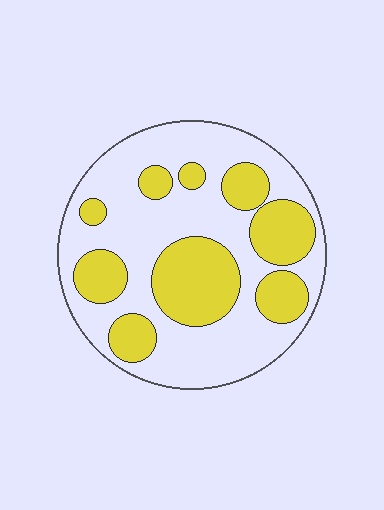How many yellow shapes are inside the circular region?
9.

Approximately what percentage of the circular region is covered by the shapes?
Approximately 35%.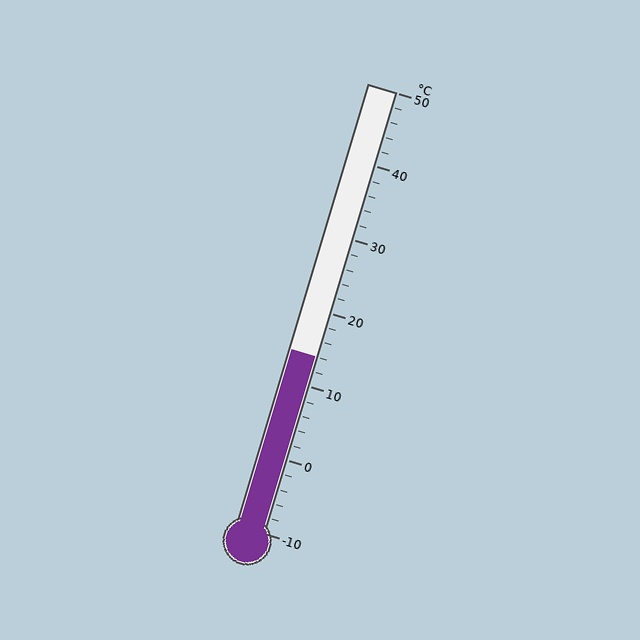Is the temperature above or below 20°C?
The temperature is below 20°C.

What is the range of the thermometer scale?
The thermometer scale ranges from -10°C to 50°C.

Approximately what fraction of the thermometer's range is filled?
The thermometer is filled to approximately 40% of its range.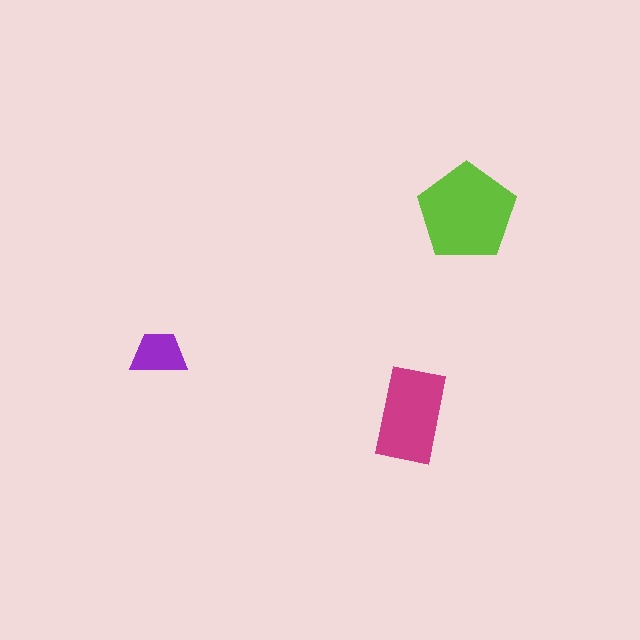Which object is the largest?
The lime pentagon.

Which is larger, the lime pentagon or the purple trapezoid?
The lime pentagon.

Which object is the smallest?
The purple trapezoid.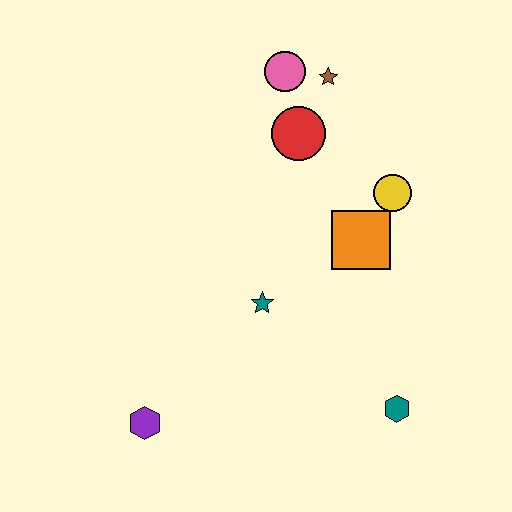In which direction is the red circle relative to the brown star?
The red circle is below the brown star.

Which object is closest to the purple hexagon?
The teal star is closest to the purple hexagon.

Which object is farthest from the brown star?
The purple hexagon is farthest from the brown star.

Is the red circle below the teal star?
No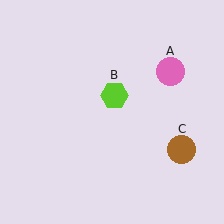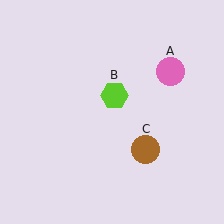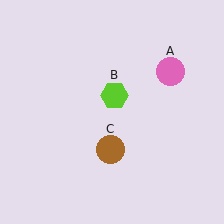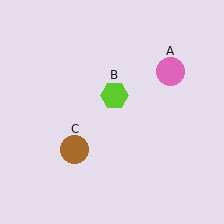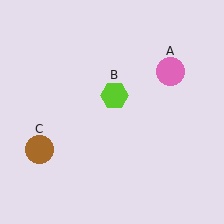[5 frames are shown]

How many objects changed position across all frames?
1 object changed position: brown circle (object C).